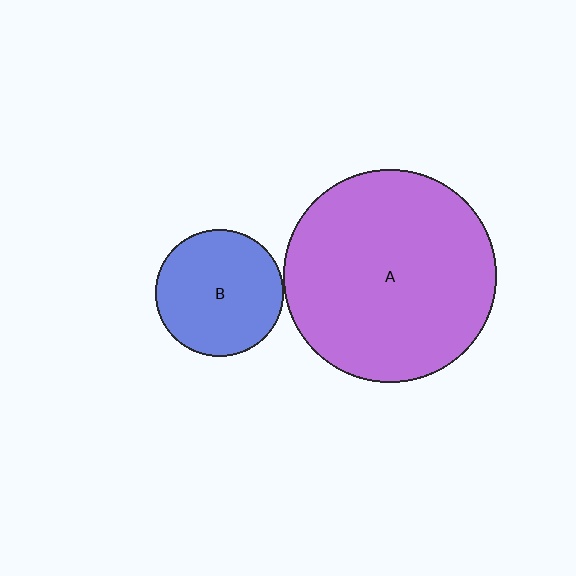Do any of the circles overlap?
No, none of the circles overlap.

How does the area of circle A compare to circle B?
Approximately 2.8 times.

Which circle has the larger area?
Circle A (purple).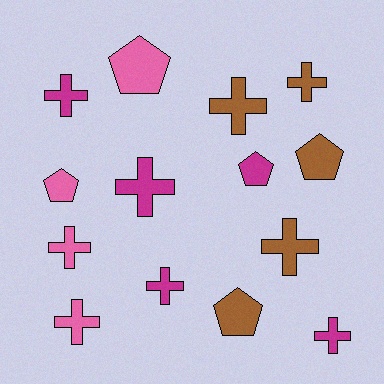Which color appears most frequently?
Brown, with 5 objects.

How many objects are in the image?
There are 14 objects.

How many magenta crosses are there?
There are 4 magenta crosses.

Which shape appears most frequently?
Cross, with 9 objects.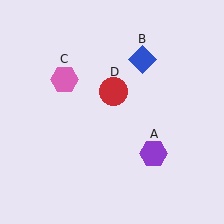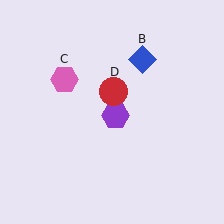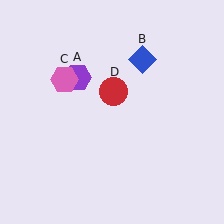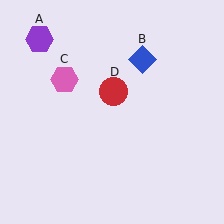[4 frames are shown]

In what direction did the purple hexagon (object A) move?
The purple hexagon (object A) moved up and to the left.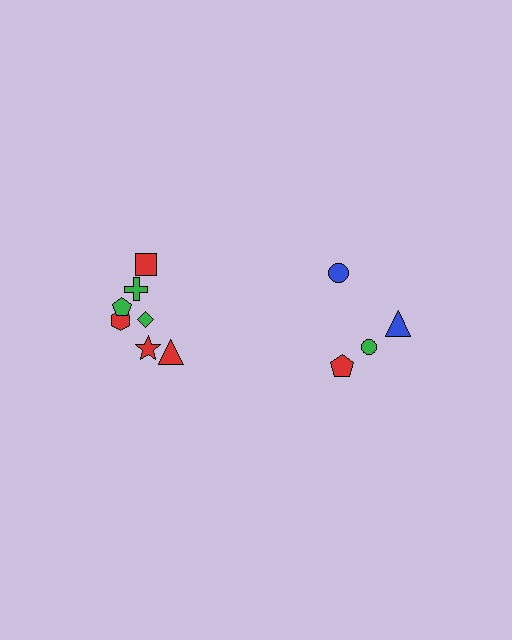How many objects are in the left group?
There are 7 objects.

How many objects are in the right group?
There are 4 objects.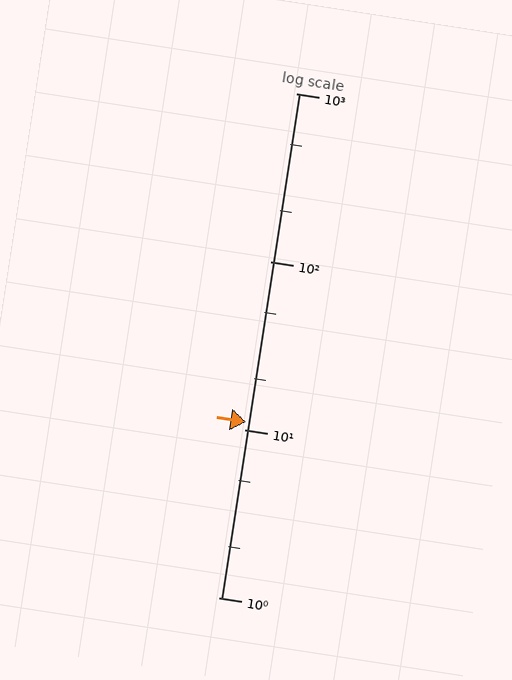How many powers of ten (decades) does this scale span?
The scale spans 3 decades, from 1 to 1000.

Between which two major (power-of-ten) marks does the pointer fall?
The pointer is between 10 and 100.